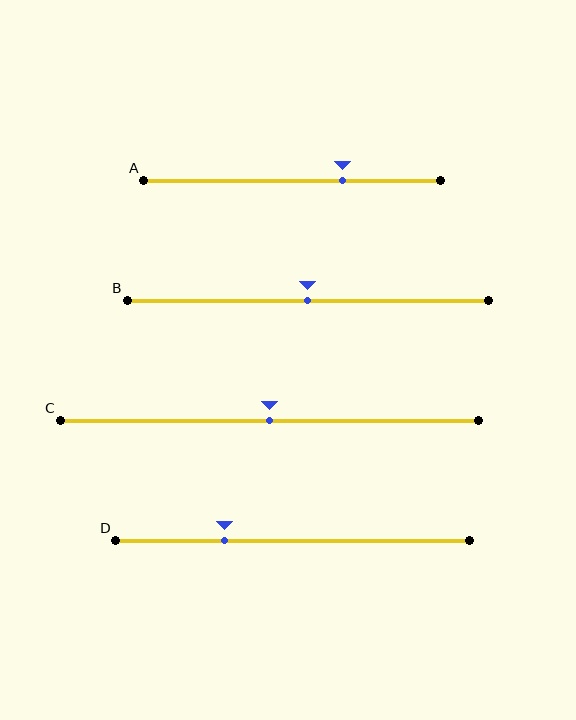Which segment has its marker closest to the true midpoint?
Segment B has its marker closest to the true midpoint.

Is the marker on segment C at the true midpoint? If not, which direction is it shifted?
Yes, the marker on segment C is at the true midpoint.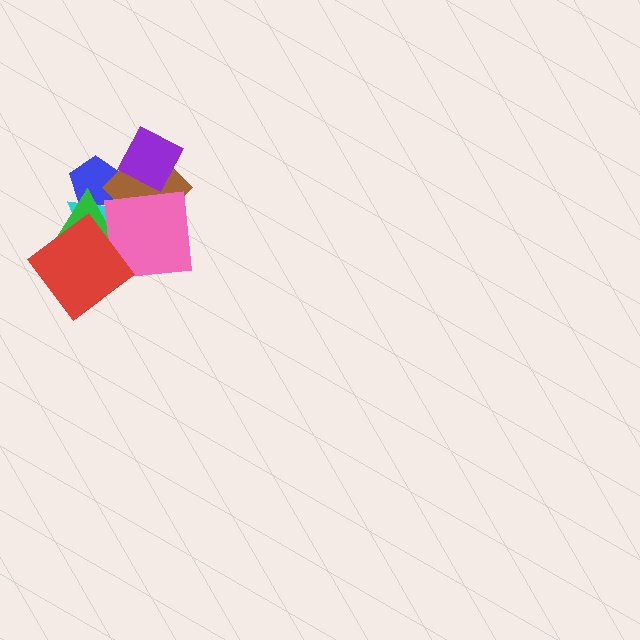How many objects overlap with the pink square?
3 objects overlap with the pink square.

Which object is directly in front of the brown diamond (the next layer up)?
The green triangle is directly in front of the brown diamond.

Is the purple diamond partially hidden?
No, no other shape covers it.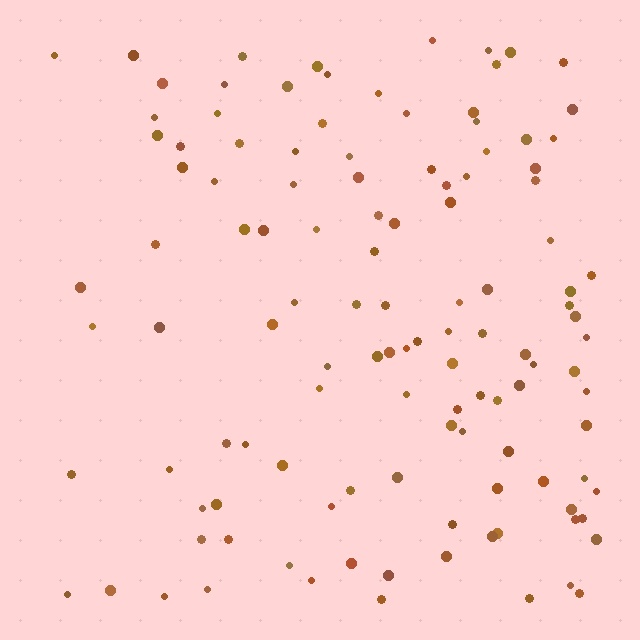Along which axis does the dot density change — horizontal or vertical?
Horizontal.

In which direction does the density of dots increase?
From left to right, with the right side densest.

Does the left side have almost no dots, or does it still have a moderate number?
Still a moderate number, just noticeably fewer than the right.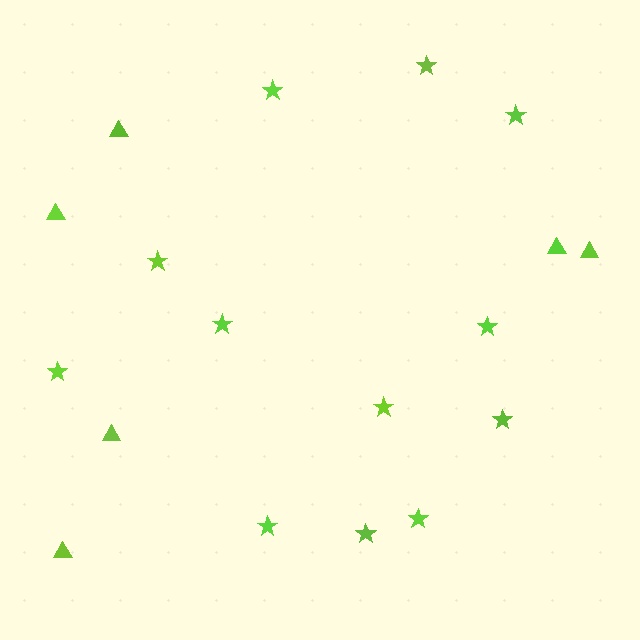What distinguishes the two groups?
There are 2 groups: one group of stars (12) and one group of triangles (6).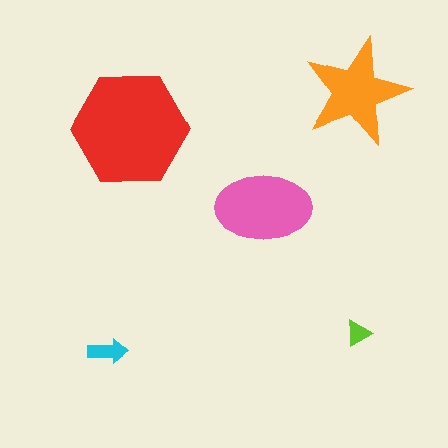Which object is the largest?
The red hexagon.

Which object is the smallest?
The lime triangle.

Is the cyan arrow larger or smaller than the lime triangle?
Larger.